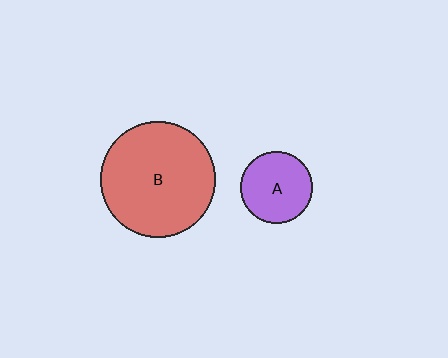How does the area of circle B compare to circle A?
Approximately 2.6 times.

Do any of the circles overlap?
No, none of the circles overlap.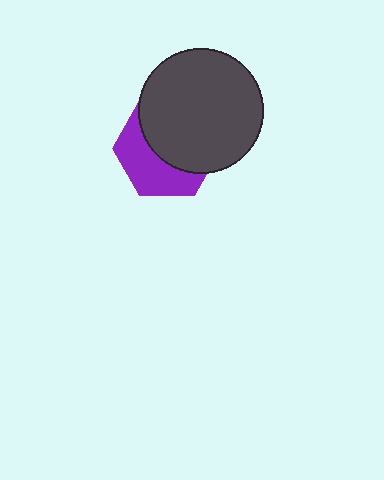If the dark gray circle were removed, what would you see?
You would see the complete purple hexagon.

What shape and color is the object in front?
The object in front is a dark gray circle.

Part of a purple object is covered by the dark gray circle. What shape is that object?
It is a hexagon.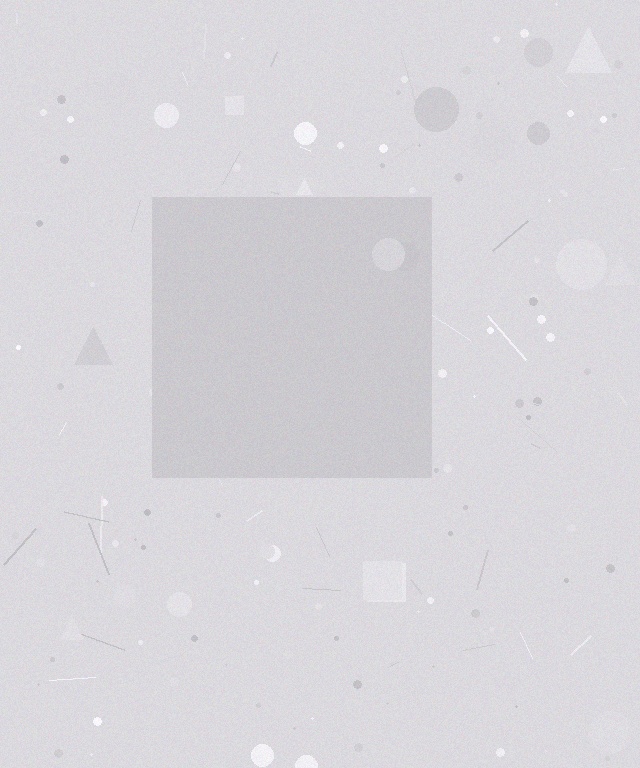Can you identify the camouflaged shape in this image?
The camouflaged shape is a square.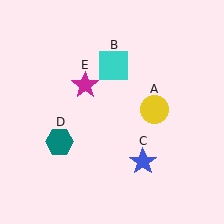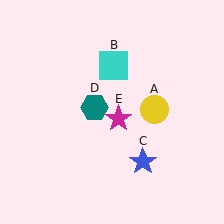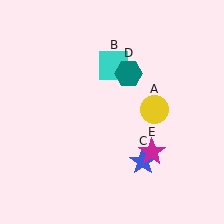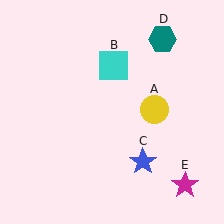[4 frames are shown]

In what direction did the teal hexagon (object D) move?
The teal hexagon (object D) moved up and to the right.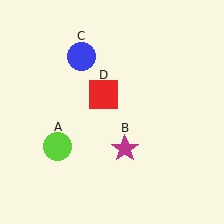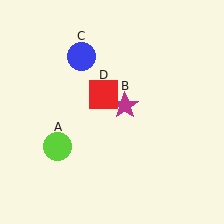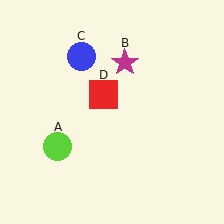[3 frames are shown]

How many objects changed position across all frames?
1 object changed position: magenta star (object B).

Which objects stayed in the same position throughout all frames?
Lime circle (object A) and blue circle (object C) and red square (object D) remained stationary.